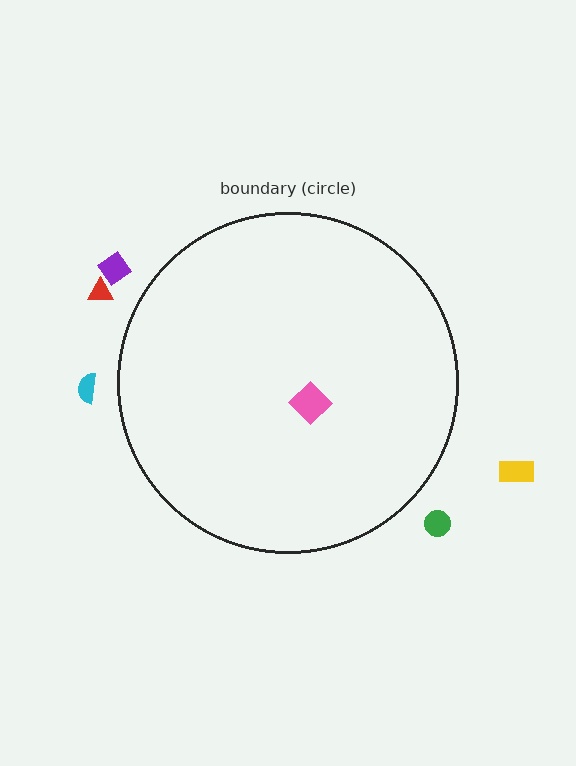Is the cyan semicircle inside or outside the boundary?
Outside.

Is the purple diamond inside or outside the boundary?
Outside.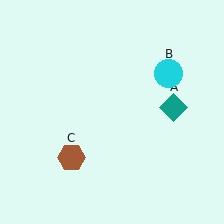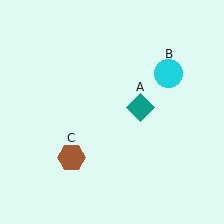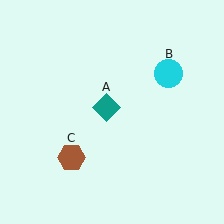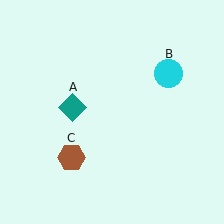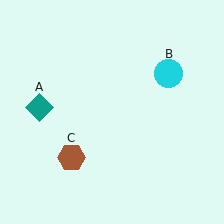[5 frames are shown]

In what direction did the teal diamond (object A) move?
The teal diamond (object A) moved left.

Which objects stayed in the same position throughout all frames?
Cyan circle (object B) and brown hexagon (object C) remained stationary.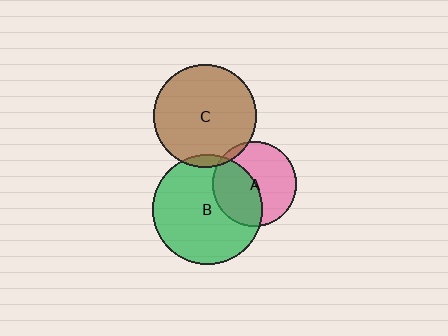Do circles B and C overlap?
Yes.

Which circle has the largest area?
Circle B (green).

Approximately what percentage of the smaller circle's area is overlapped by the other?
Approximately 5%.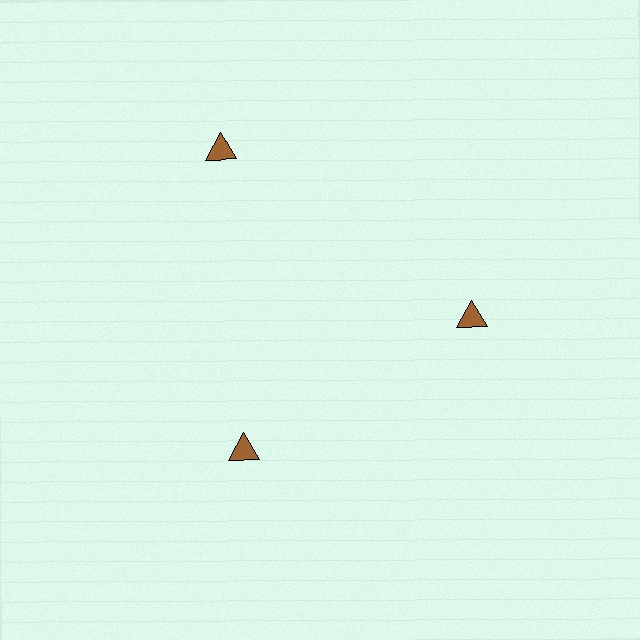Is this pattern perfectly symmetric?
No. The 3 brown triangles are arranged in a ring, but one element near the 11 o'clock position is pushed outward from the center, breaking the 3-fold rotational symmetry.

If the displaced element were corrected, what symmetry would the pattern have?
It would have 3-fold rotational symmetry — the pattern would map onto itself every 120 degrees.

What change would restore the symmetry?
The symmetry would be restored by moving it inward, back onto the ring so that all 3 triangles sit at equal angles and equal distance from the center.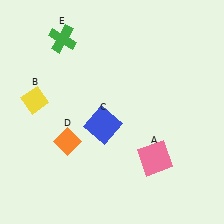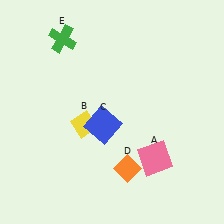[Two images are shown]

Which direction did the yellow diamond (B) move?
The yellow diamond (B) moved right.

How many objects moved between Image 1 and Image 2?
2 objects moved between the two images.